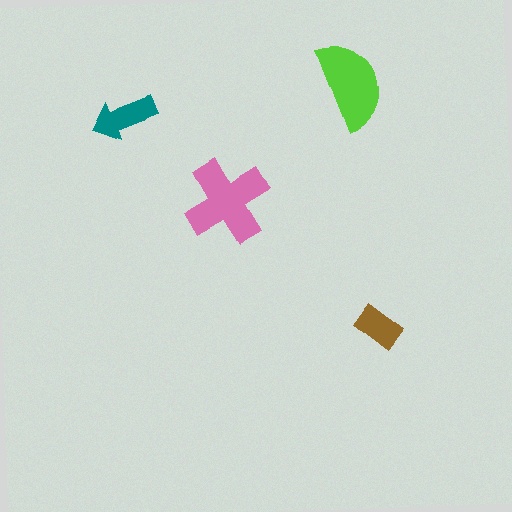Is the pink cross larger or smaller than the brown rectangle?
Larger.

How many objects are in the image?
There are 4 objects in the image.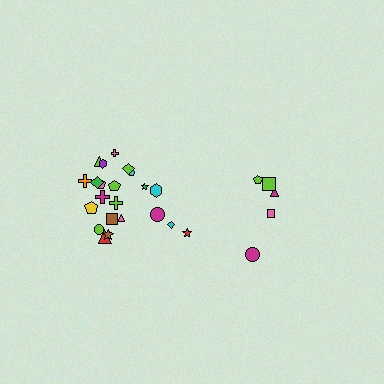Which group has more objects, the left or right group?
The left group.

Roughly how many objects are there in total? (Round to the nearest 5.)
Roughly 25 objects in total.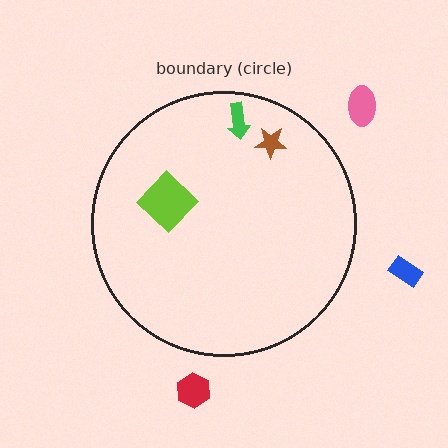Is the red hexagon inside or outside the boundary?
Outside.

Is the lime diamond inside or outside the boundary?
Inside.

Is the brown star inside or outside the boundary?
Inside.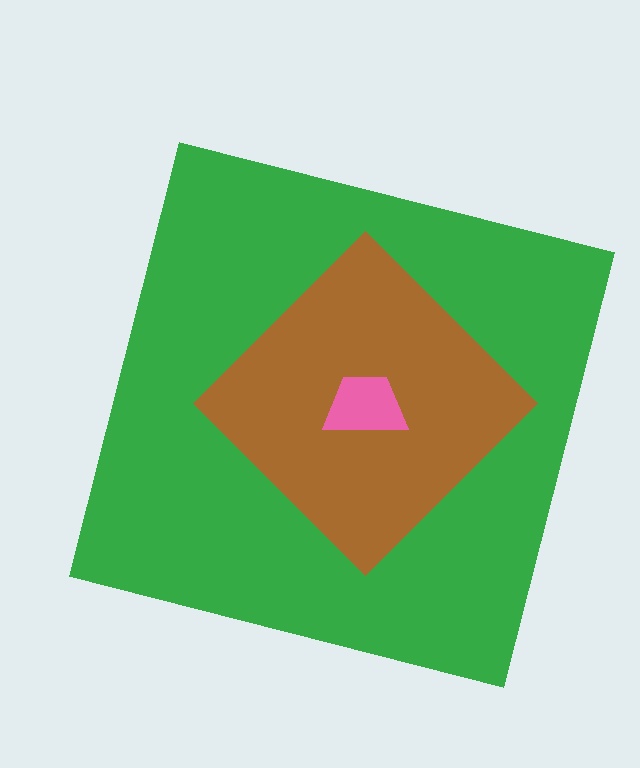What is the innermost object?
The pink trapezoid.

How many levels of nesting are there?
3.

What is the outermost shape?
The green square.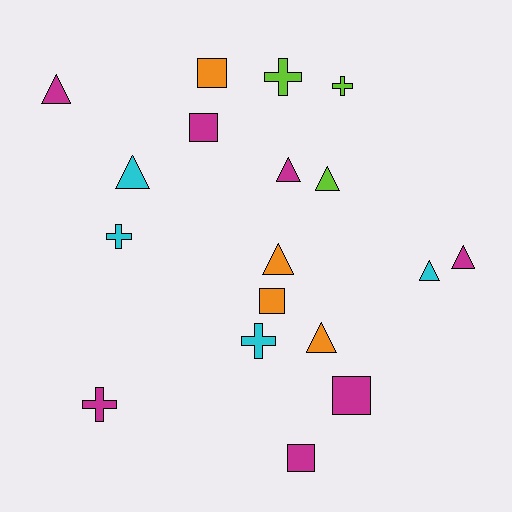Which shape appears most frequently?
Triangle, with 8 objects.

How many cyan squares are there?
There are no cyan squares.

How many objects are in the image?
There are 18 objects.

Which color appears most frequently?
Magenta, with 7 objects.